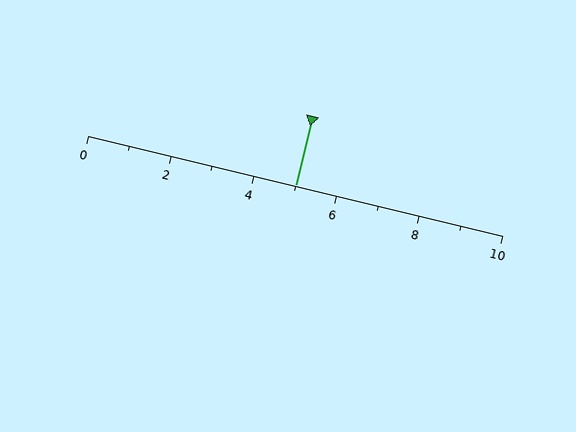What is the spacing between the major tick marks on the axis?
The major ticks are spaced 2 apart.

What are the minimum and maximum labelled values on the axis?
The axis runs from 0 to 10.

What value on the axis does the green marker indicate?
The marker indicates approximately 5.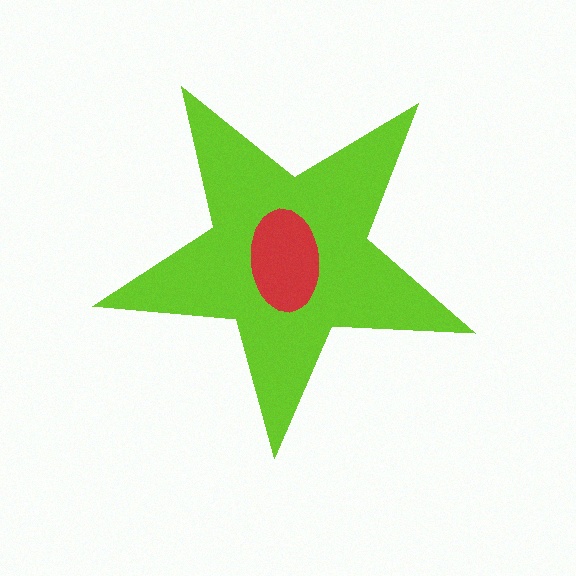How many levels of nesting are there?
2.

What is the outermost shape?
The lime star.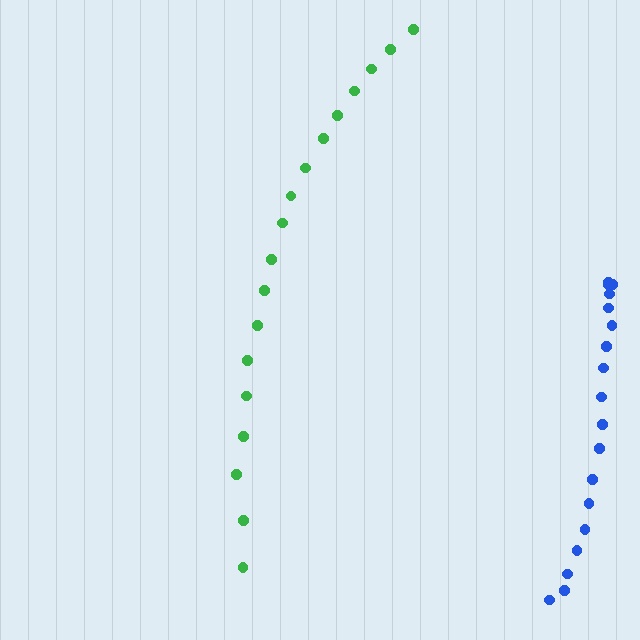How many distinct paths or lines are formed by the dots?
There are 2 distinct paths.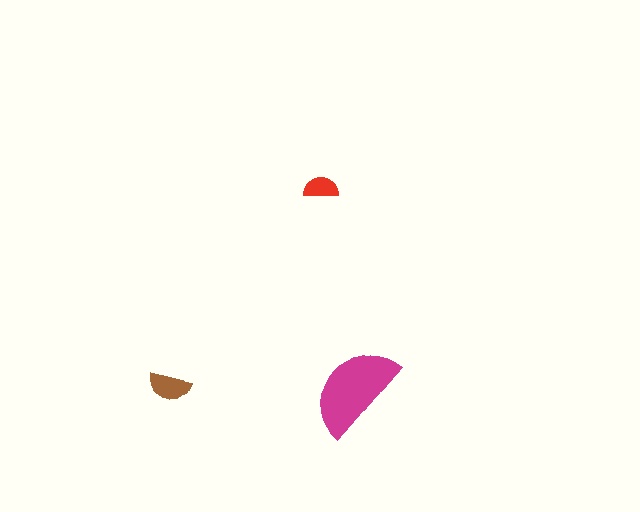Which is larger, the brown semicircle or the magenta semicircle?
The magenta one.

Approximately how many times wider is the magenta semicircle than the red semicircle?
About 2.5 times wider.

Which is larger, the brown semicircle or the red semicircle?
The brown one.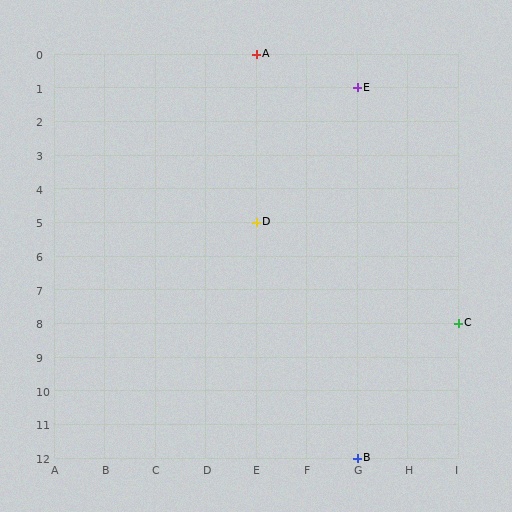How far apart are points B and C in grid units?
Points B and C are 2 columns and 4 rows apart (about 4.5 grid units diagonally).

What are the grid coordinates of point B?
Point B is at grid coordinates (G, 12).